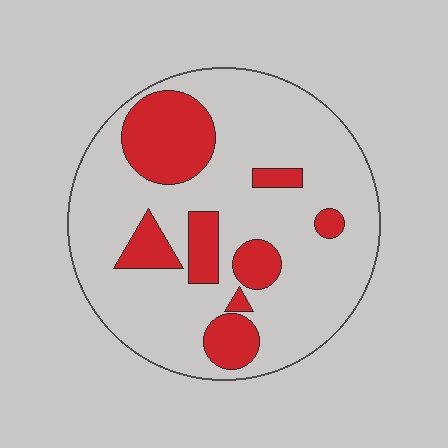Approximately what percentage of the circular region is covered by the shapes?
Approximately 25%.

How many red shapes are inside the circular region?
8.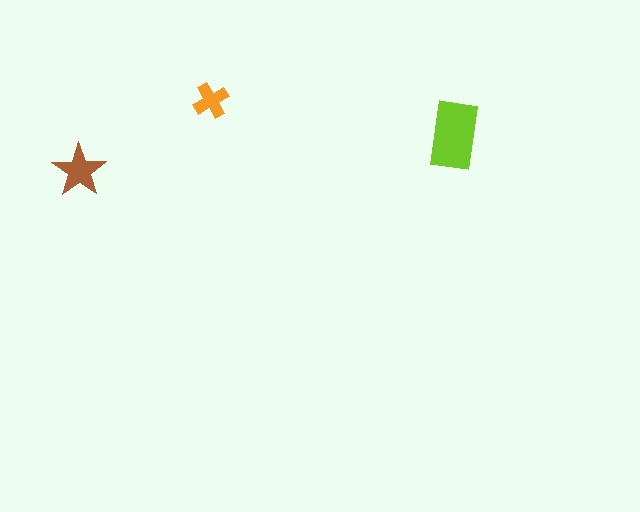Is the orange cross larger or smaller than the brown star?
Smaller.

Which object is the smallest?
The orange cross.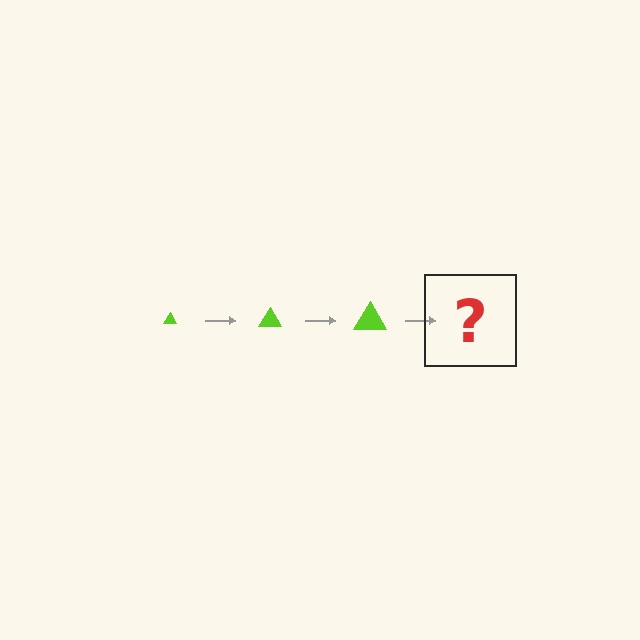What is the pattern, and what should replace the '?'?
The pattern is that the triangle gets progressively larger each step. The '?' should be a lime triangle, larger than the previous one.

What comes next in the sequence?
The next element should be a lime triangle, larger than the previous one.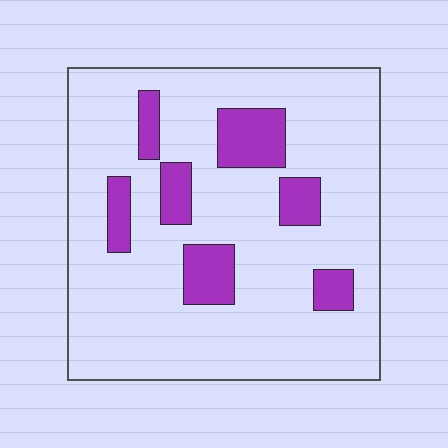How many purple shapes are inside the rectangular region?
7.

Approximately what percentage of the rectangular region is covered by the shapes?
Approximately 15%.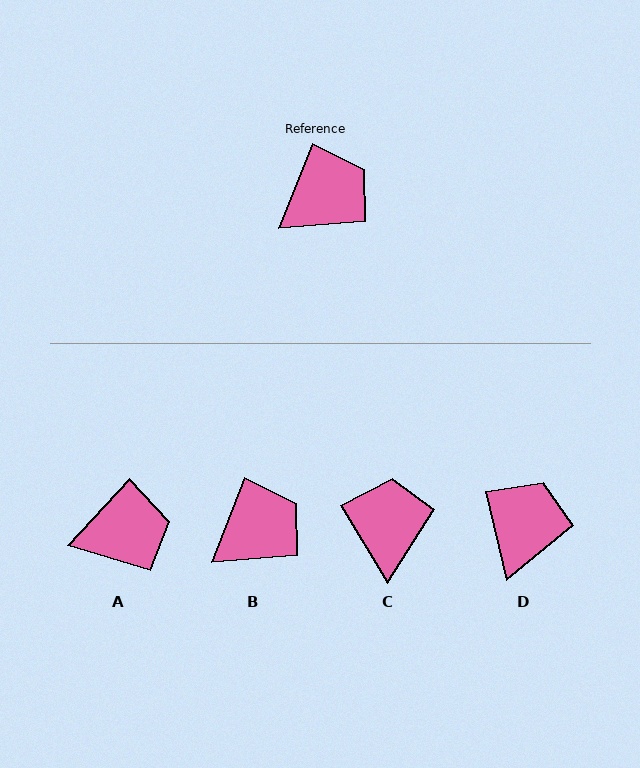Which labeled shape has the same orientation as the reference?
B.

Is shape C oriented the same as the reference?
No, it is off by about 53 degrees.